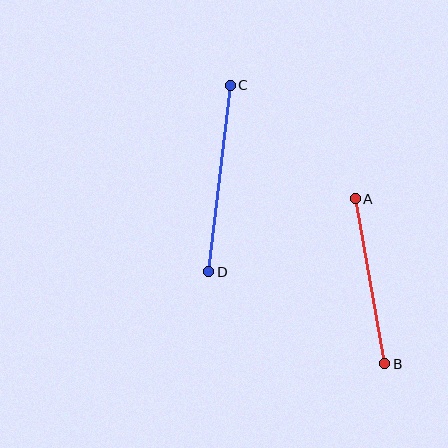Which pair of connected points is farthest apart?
Points C and D are farthest apart.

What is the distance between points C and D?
The distance is approximately 188 pixels.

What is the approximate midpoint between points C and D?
The midpoint is at approximately (220, 179) pixels.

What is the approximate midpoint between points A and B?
The midpoint is at approximately (370, 281) pixels.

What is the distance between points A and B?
The distance is approximately 168 pixels.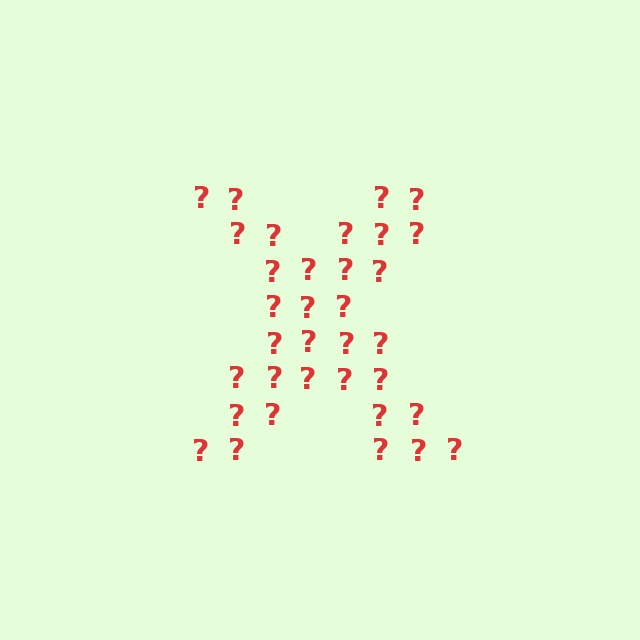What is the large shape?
The large shape is the letter X.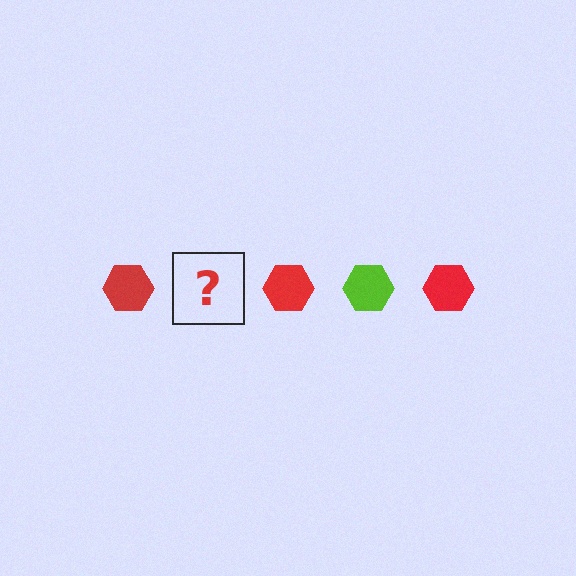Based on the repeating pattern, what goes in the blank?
The blank should be a lime hexagon.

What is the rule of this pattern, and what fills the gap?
The rule is that the pattern cycles through red, lime hexagons. The gap should be filled with a lime hexagon.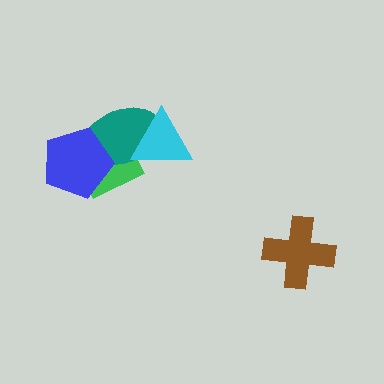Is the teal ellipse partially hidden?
Yes, it is partially covered by another shape.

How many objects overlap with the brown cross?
0 objects overlap with the brown cross.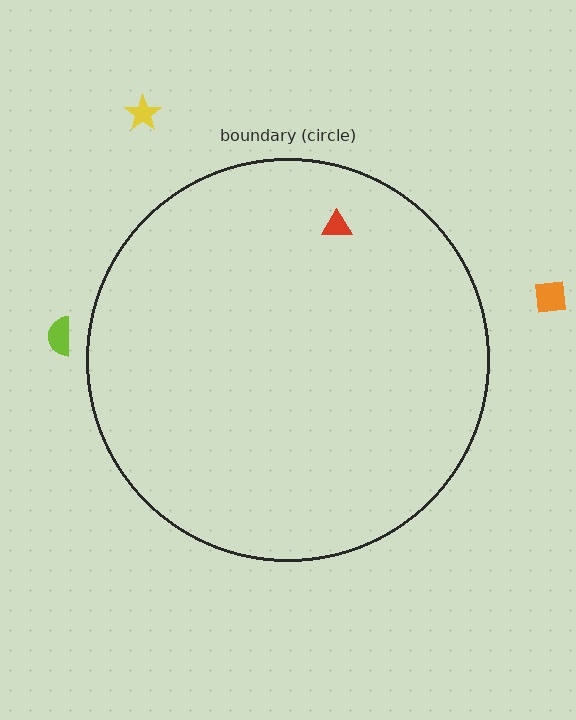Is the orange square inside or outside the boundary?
Outside.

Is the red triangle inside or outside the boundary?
Inside.